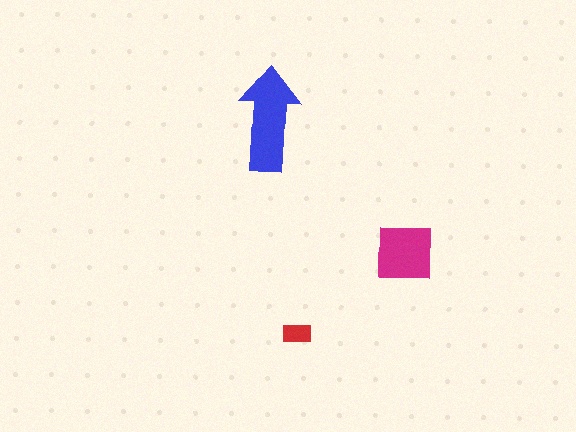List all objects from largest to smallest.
The blue arrow, the magenta square, the red rectangle.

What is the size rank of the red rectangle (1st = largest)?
3rd.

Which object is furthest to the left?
The blue arrow is leftmost.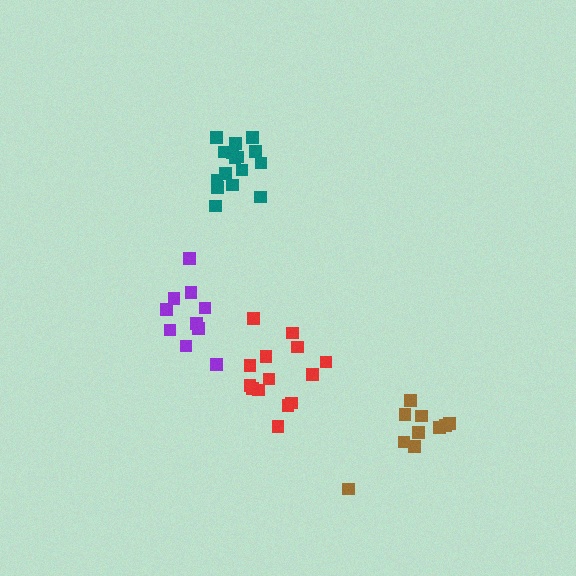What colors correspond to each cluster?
The clusters are colored: red, teal, purple, brown.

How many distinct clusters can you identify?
There are 4 distinct clusters.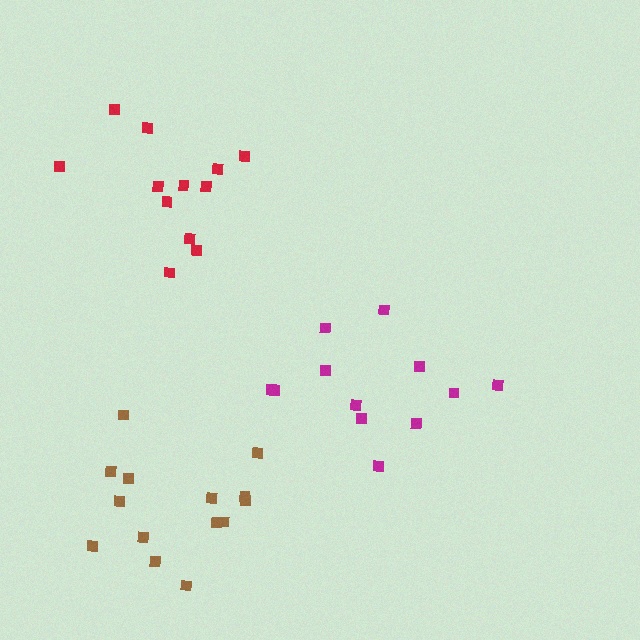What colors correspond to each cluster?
The clusters are colored: magenta, brown, red.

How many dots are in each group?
Group 1: 12 dots, Group 2: 15 dots, Group 3: 12 dots (39 total).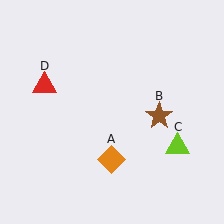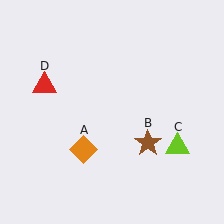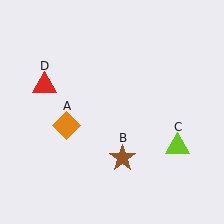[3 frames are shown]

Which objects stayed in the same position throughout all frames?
Lime triangle (object C) and red triangle (object D) remained stationary.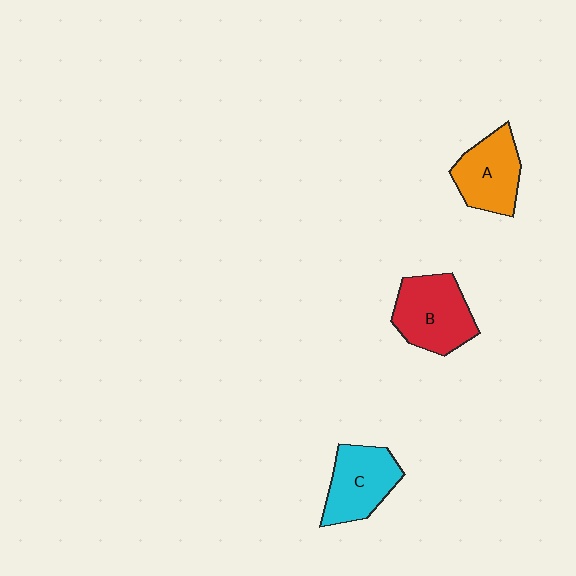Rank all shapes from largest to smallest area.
From largest to smallest: B (red), C (cyan), A (orange).